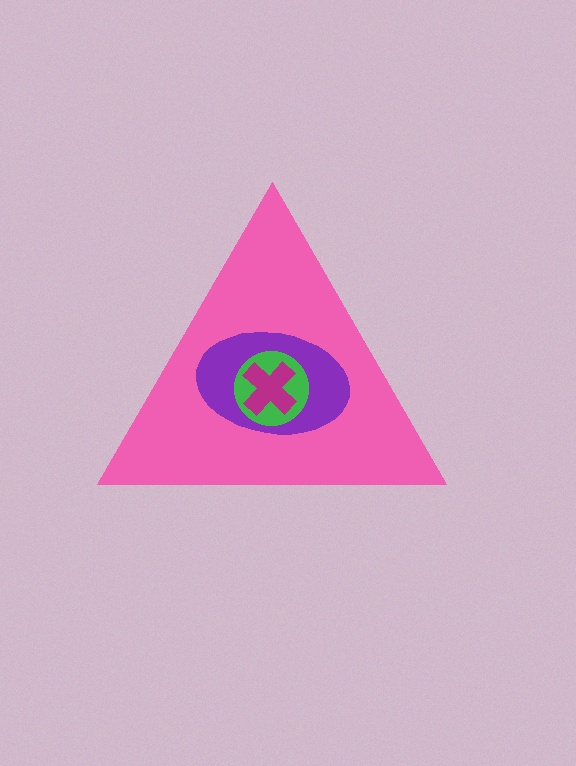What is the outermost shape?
The pink triangle.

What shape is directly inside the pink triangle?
The purple ellipse.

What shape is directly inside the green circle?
The magenta cross.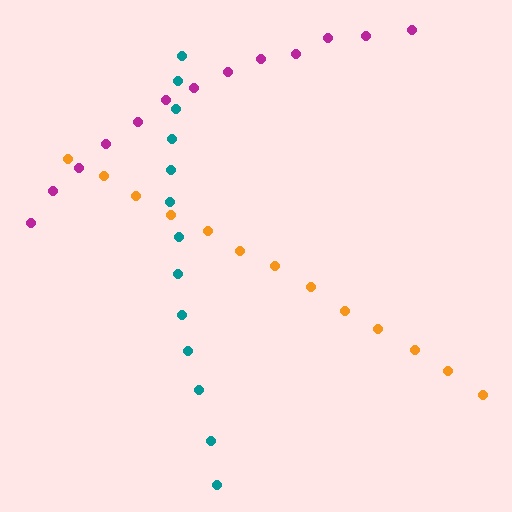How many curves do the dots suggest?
There are 3 distinct paths.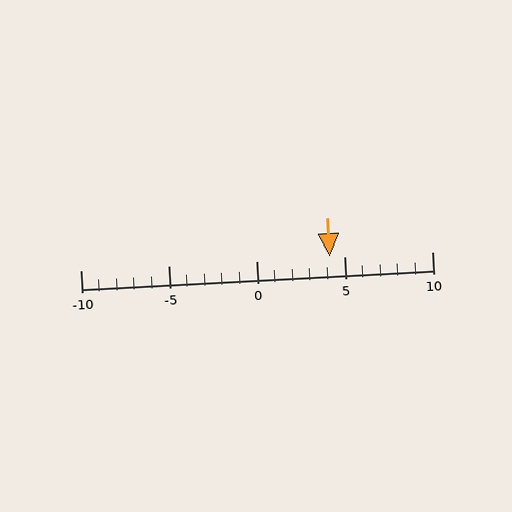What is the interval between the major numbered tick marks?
The major tick marks are spaced 5 units apart.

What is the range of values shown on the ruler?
The ruler shows values from -10 to 10.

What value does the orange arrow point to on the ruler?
The orange arrow points to approximately 4.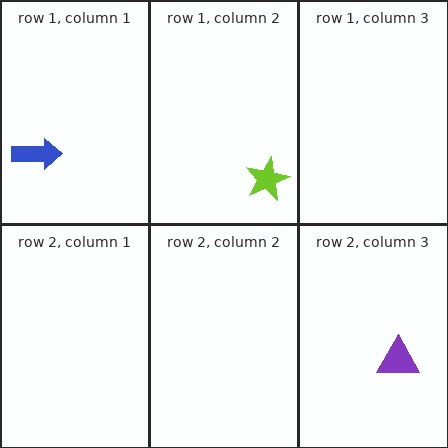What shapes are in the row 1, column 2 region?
The lime star.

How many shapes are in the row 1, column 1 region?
1.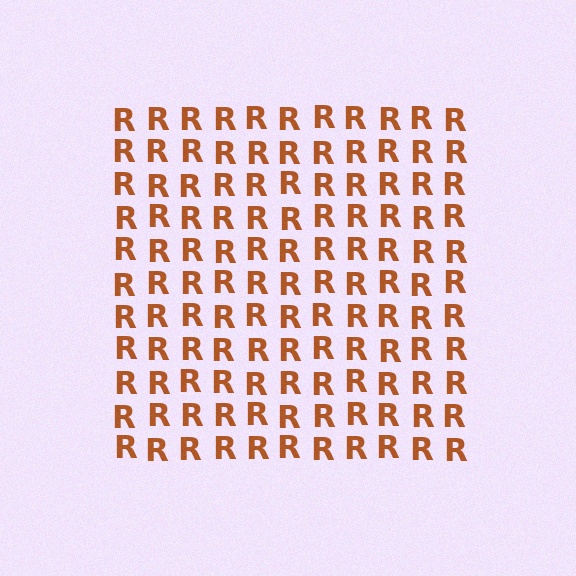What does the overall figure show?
The overall figure shows a square.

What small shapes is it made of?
It is made of small letter R's.